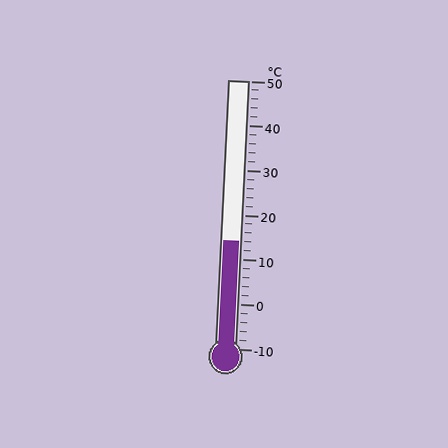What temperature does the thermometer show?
The thermometer shows approximately 14°C.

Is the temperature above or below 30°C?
The temperature is below 30°C.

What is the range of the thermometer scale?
The thermometer scale ranges from -10°C to 50°C.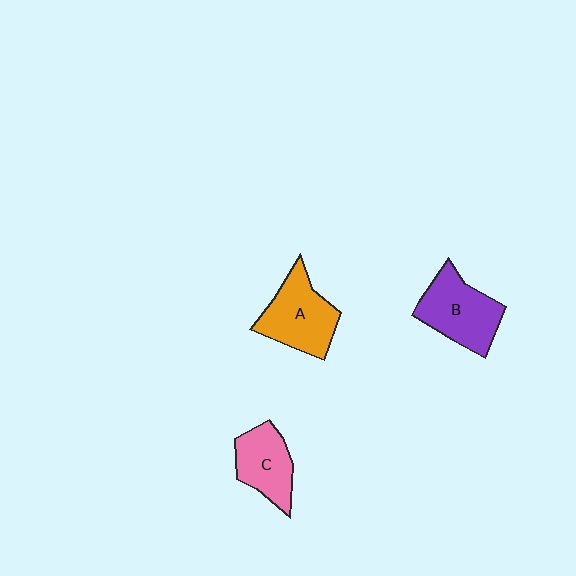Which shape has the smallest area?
Shape C (pink).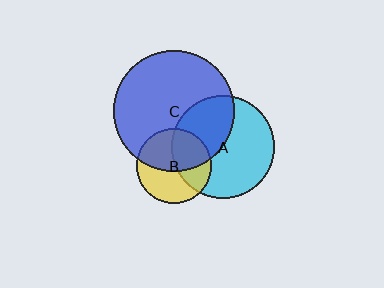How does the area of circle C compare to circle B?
Approximately 2.6 times.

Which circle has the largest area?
Circle C (blue).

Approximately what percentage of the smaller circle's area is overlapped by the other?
Approximately 40%.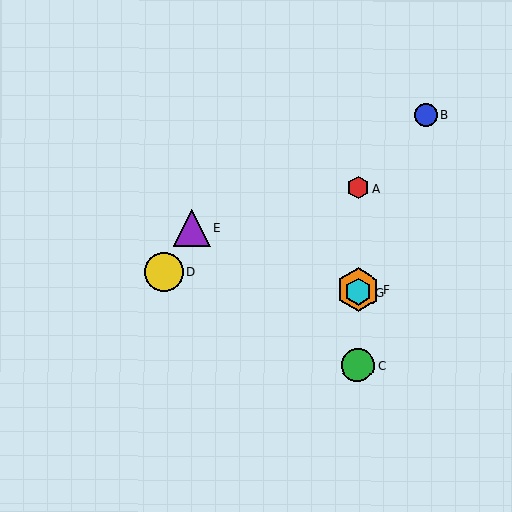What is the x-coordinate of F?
Object F is at x≈358.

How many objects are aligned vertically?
4 objects (A, C, F, G) are aligned vertically.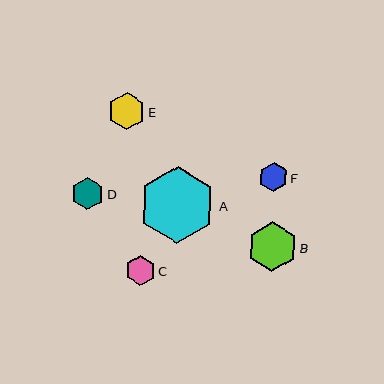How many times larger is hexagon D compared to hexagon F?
Hexagon D is approximately 1.1 times the size of hexagon F.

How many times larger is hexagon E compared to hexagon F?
Hexagon E is approximately 1.3 times the size of hexagon F.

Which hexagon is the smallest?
Hexagon F is the smallest with a size of approximately 29 pixels.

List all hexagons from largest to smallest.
From largest to smallest: A, B, E, D, C, F.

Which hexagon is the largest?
Hexagon A is the largest with a size of approximately 77 pixels.